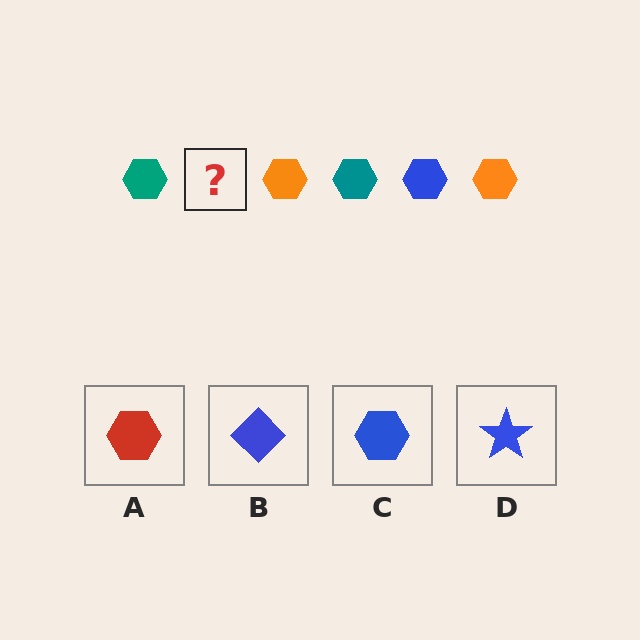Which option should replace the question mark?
Option C.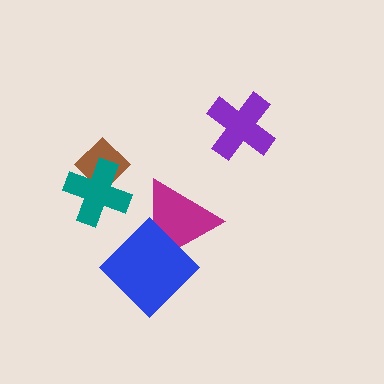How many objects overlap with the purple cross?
0 objects overlap with the purple cross.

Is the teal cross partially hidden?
No, no other shape covers it.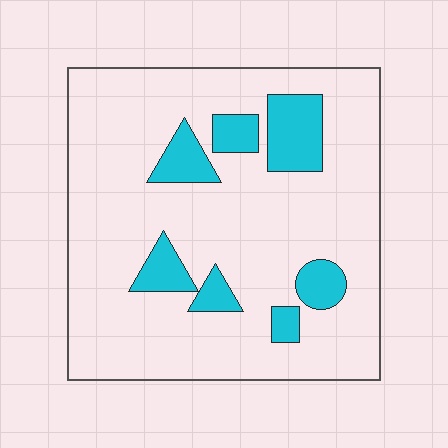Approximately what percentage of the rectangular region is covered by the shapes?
Approximately 15%.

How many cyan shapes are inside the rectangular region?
7.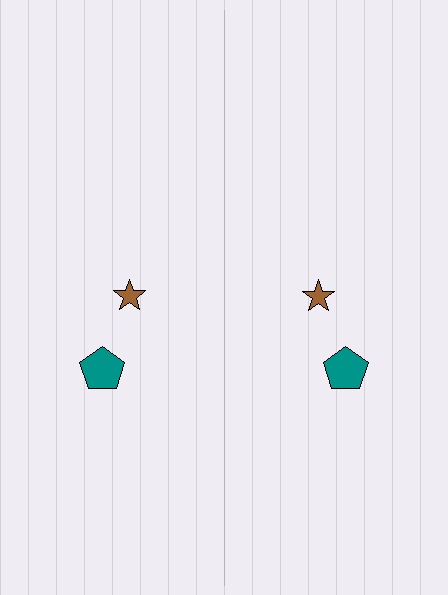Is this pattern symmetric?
Yes, this pattern has bilateral (reflection) symmetry.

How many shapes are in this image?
There are 4 shapes in this image.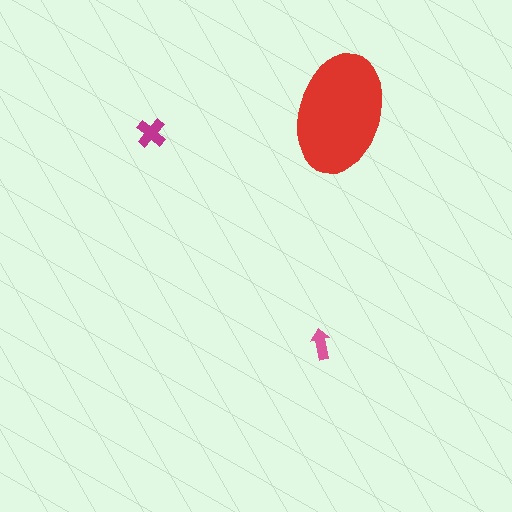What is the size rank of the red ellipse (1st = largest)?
1st.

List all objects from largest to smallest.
The red ellipse, the magenta cross, the pink arrow.